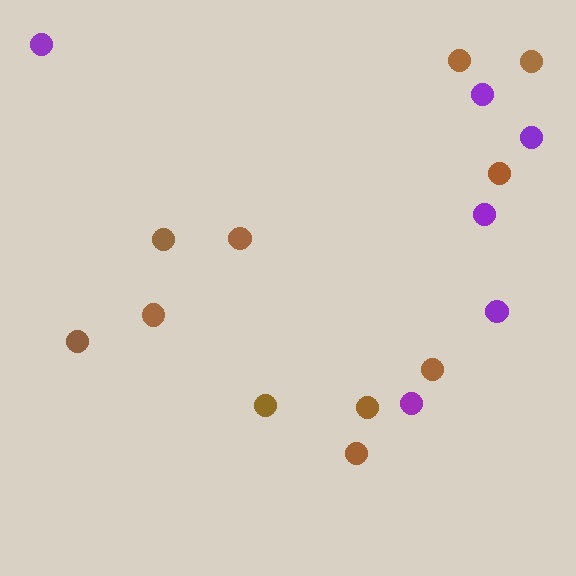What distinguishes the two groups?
There are 2 groups: one group of purple circles (6) and one group of brown circles (11).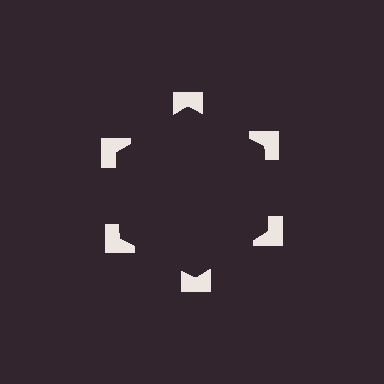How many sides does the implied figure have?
6 sides.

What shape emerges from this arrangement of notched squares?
An illusory hexagon — its edges are inferred from the aligned wedge cuts in the notched squares, not physically drawn.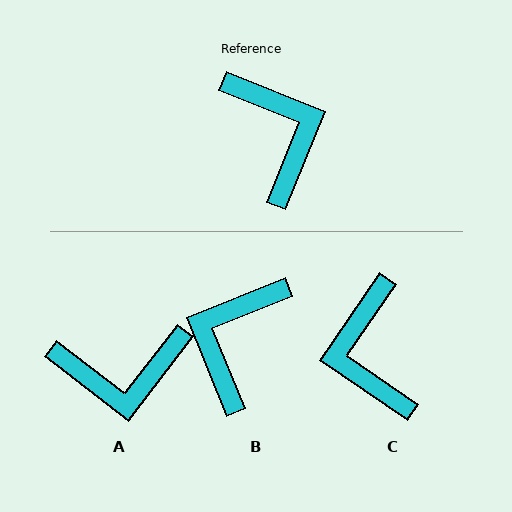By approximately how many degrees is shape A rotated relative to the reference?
Approximately 105 degrees clockwise.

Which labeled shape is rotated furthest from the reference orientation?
C, about 167 degrees away.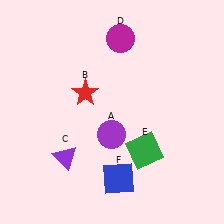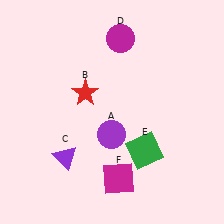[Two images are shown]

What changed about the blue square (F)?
In Image 1, F is blue. In Image 2, it changed to magenta.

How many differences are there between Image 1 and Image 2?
There is 1 difference between the two images.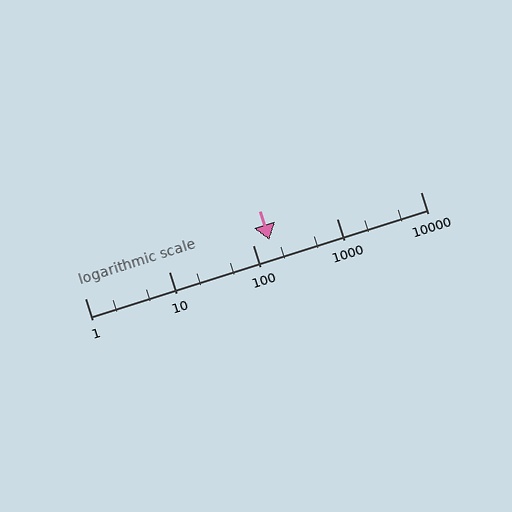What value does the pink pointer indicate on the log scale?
The pointer indicates approximately 160.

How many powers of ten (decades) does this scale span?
The scale spans 4 decades, from 1 to 10000.